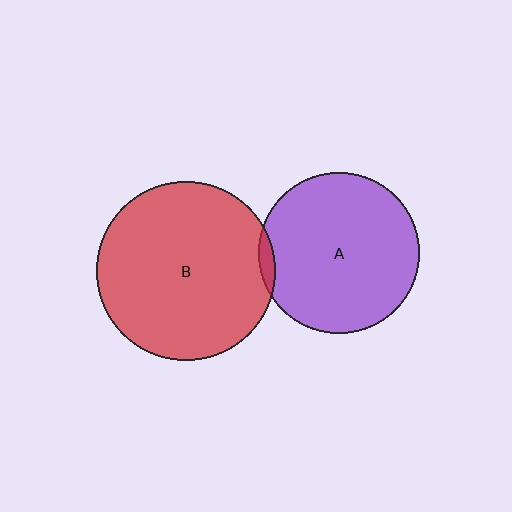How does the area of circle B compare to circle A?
Approximately 1.2 times.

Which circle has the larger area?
Circle B (red).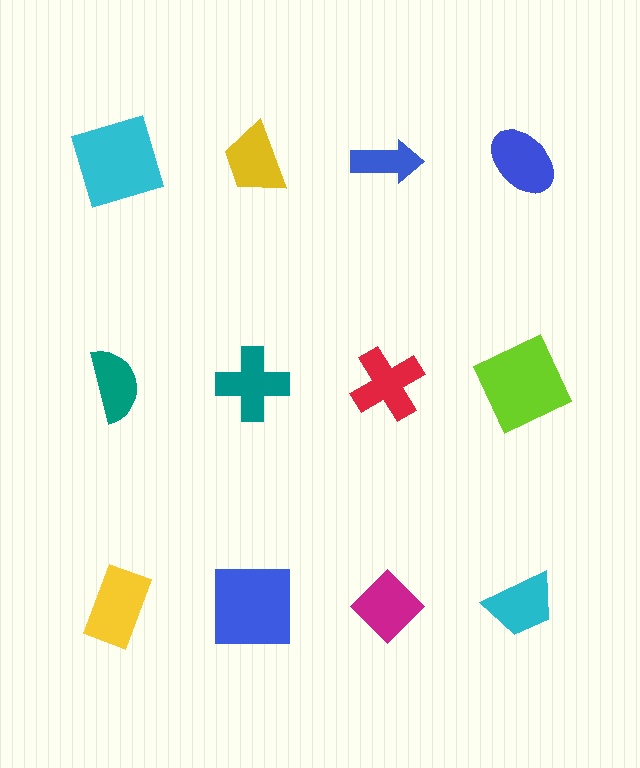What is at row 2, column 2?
A teal cross.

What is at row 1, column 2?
A yellow trapezoid.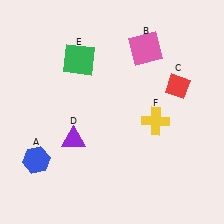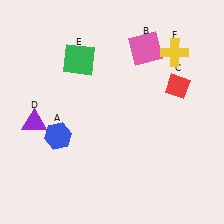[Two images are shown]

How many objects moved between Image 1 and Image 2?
3 objects moved between the two images.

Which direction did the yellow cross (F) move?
The yellow cross (F) moved up.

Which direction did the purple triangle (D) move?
The purple triangle (D) moved left.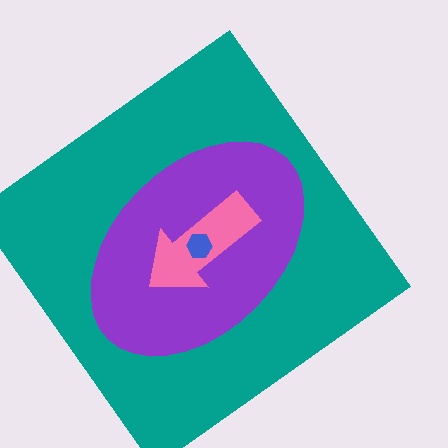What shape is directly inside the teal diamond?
The purple ellipse.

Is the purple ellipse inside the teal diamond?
Yes.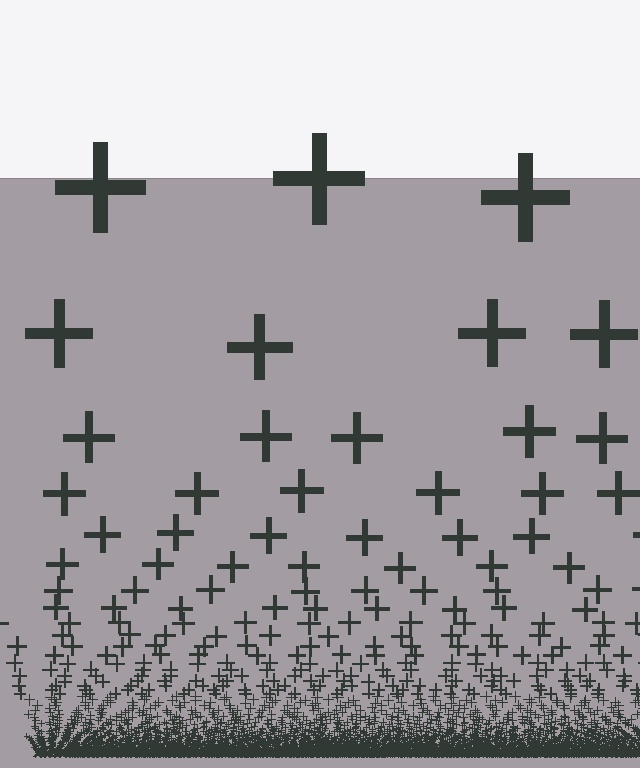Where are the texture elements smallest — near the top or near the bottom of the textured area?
Near the bottom.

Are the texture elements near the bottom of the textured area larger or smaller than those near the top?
Smaller. The gradient is inverted — elements near the bottom are smaller and denser.